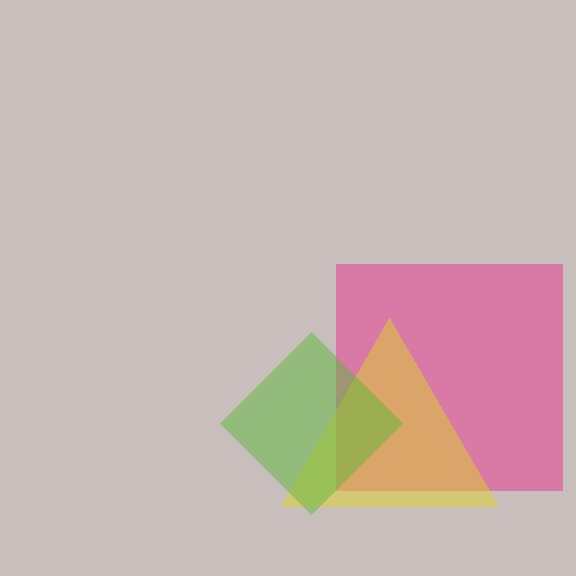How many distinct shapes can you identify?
There are 3 distinct shapes: a pink square, a yellow triangle, a lime diamond.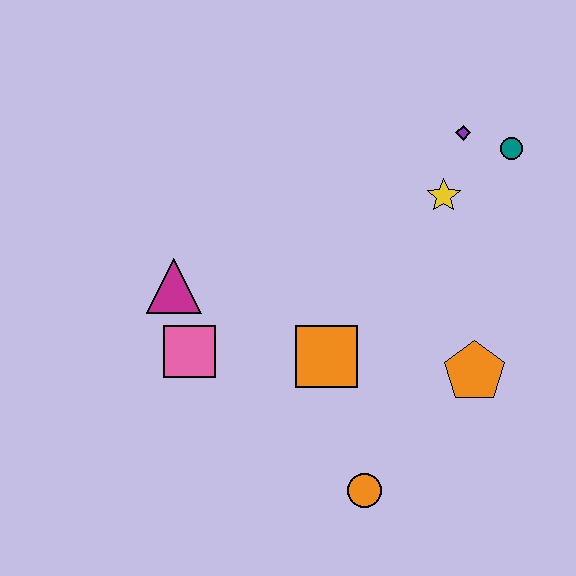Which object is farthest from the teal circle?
The pink square is farthest from the teal circle.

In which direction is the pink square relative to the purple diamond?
The pink square is to the left of the purple diamond.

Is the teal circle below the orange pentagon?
No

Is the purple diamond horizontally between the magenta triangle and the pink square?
No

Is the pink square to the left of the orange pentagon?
Yes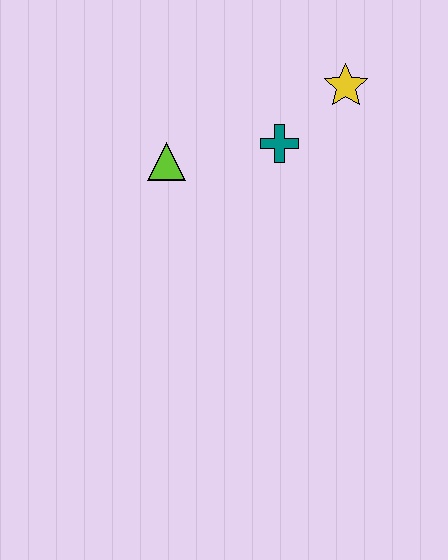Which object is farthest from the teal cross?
The lime triangle is farthest from the teal cross.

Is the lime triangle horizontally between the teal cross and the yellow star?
No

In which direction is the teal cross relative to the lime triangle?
The teal cross is to the right of the lime triangle.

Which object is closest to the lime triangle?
The teal cross is closest to the lime triangle.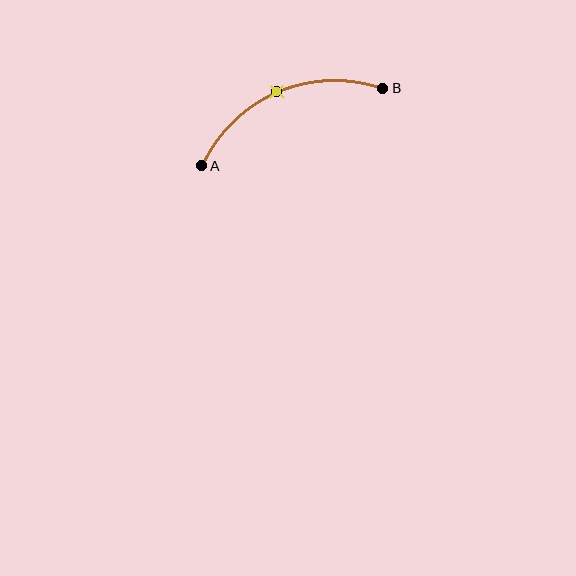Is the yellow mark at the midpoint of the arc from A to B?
Yes. The yellow mark lies on the arc at equal arc-length from both A and B — it is the arc midpoint.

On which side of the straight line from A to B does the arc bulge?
The arc bulges above the straight line connecting A and B.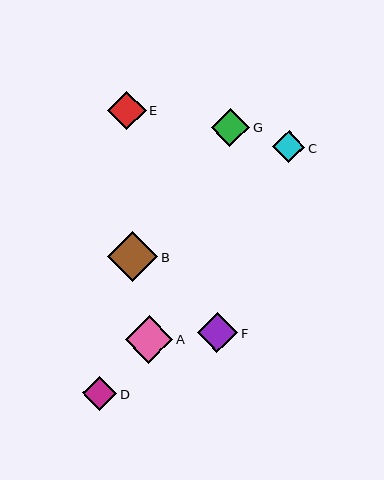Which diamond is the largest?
Diamond B is the largest with a size of approximately 50 pixels.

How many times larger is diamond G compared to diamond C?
Diamond G is approximately 1.2 times the size of diamond C.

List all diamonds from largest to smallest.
From largest to smallest: B, A, F, E, G, D, C.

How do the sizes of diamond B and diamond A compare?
Diamond B and diamond A are approximately the same size.